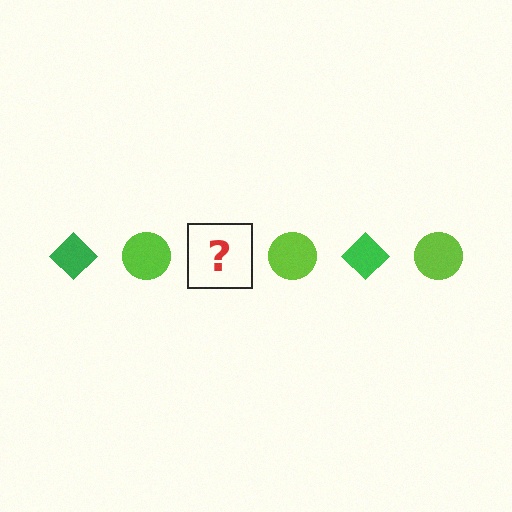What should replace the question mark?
The question mark should be replaced with a green diamond.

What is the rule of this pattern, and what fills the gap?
The rule is that the pattern alternates between green diamond and lime circle. The gap should be filled with a green diamond.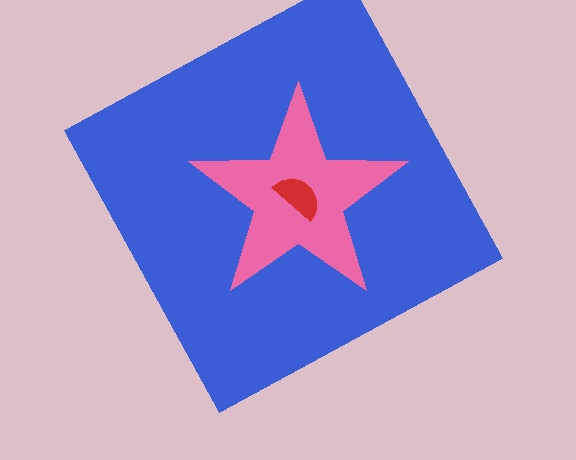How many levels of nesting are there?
3.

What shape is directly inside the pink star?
The red semicircle.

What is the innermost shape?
The red semicircle.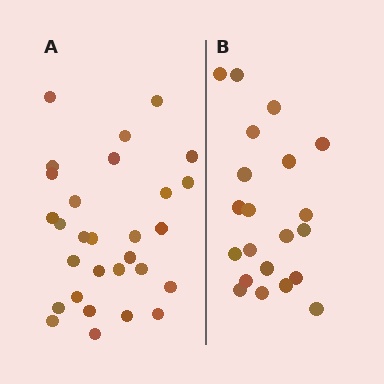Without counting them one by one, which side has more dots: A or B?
Region A (the left region) has more dots.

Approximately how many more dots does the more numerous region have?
Region A has roughly 8 or so more dots than region B.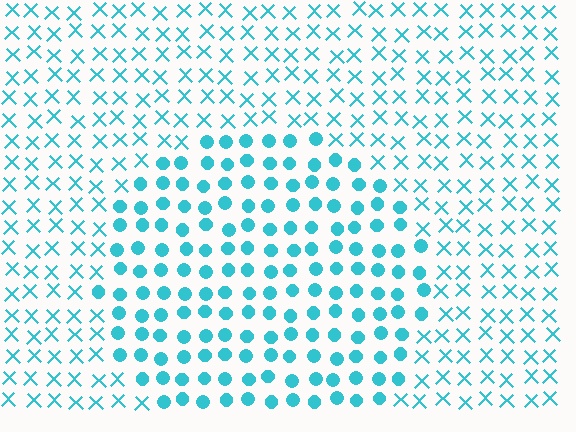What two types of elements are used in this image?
The image uses circles inside the circle region and X marks outside it.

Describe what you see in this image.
The image is filled with small cyan elements arranged in a uniform grid. A circle-shaped region contains circles, while the surrounding area contains X marks. The boundary is defined purely by the change in element shape.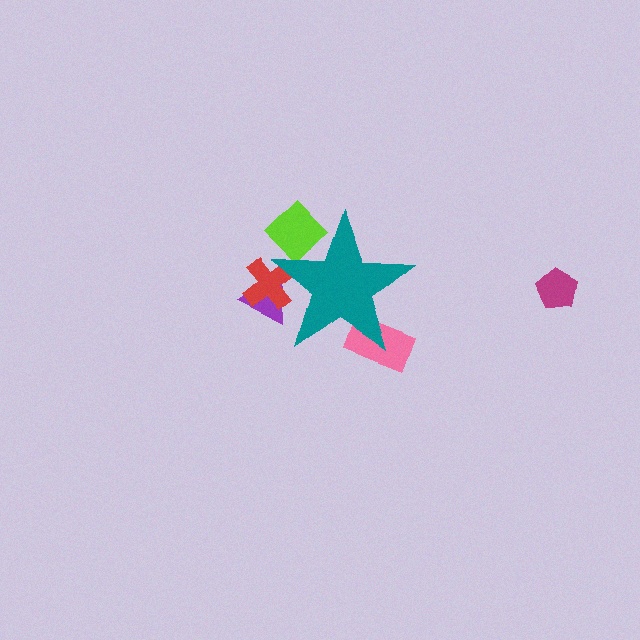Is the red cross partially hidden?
Yes, the red cross is partially hidden behind the teal star.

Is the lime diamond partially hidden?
Yes, the lime diamond is partially hidden behind the teal star.